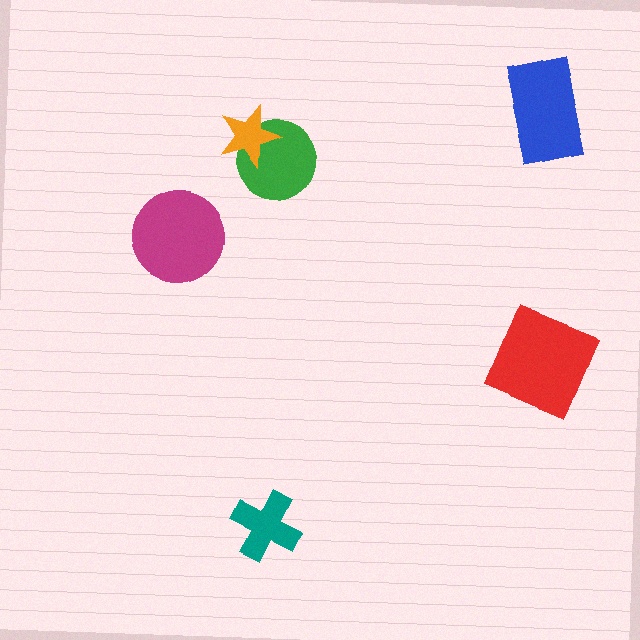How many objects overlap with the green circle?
1 object overlaps with the green circle.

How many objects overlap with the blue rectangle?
0 objects overlap with the blue rectangle.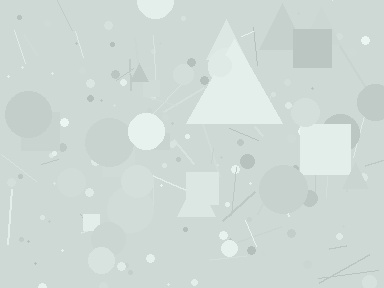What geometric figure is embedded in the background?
A triangle is embedded in the background.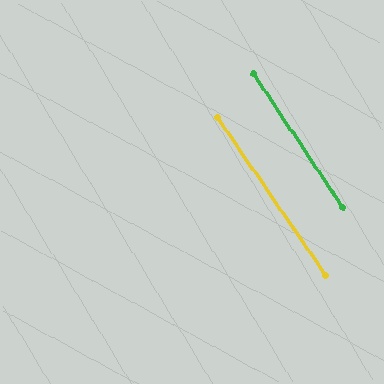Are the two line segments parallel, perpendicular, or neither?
Parallel — their directions differ by only 0.6°.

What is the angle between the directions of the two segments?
Approximately 1 degree.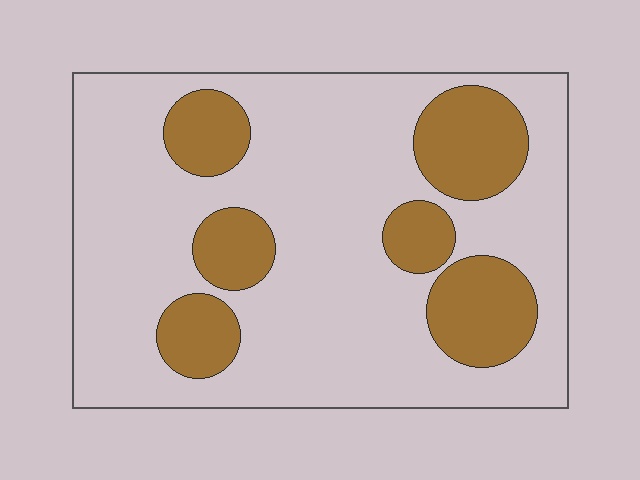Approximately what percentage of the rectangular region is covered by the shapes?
Approximately 25%.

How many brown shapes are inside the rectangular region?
6.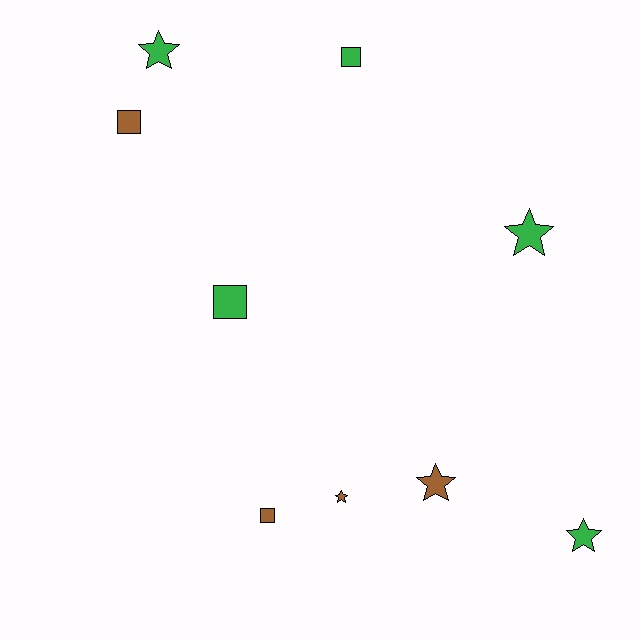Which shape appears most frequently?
Star, with 5 objects.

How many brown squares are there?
There are 2 brown squares.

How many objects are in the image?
There are 9 objects.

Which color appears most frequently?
Green, with 5 objects.